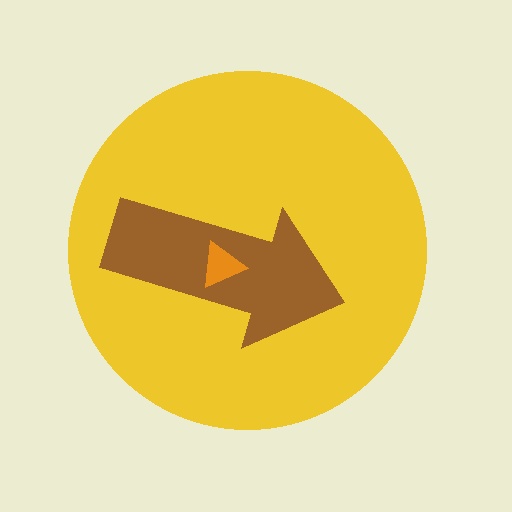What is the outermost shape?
The yellow circle.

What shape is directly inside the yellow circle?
The brown arrow.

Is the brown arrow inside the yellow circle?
Yes.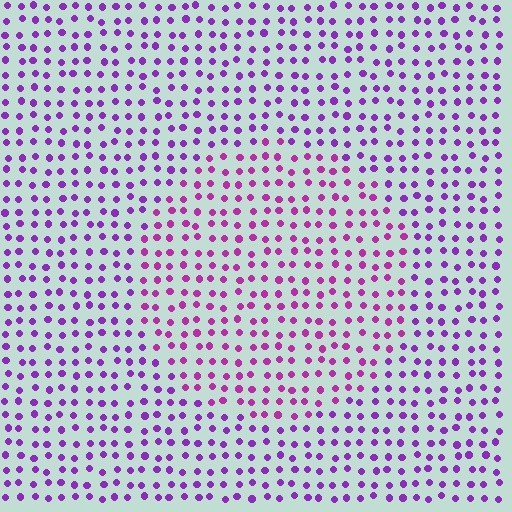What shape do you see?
I see a circle.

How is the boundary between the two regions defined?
The boundary is defined purely by a slight shift in hue (about 28 degrees). Spacing, size, and orientation are identical on both sides.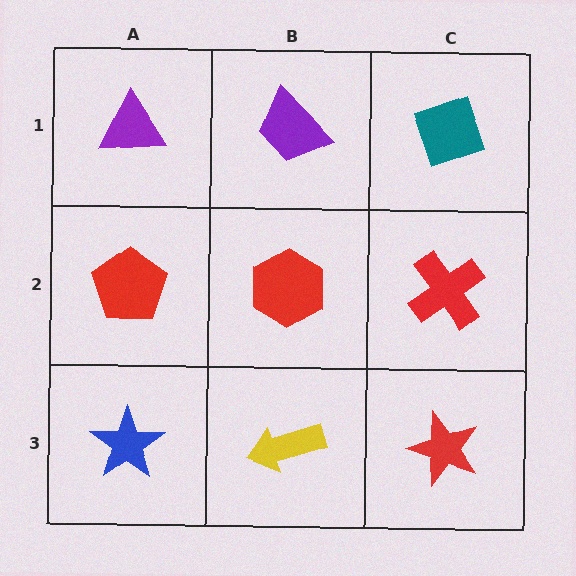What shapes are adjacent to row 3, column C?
A red cross (row 2, column C), a yellow arrow (row 3, column B).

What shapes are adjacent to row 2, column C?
A teal diamond (row 1, column C), a red star (row 3, column C), a red hexagon (row 2, column B).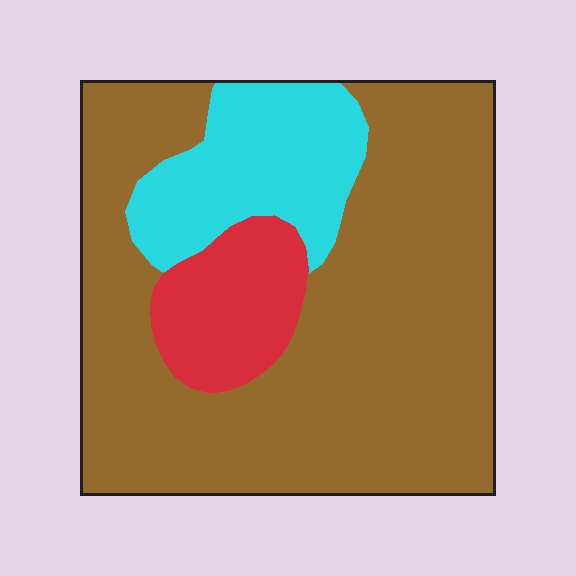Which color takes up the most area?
Brown, at roughly 70%.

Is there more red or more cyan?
Cyan.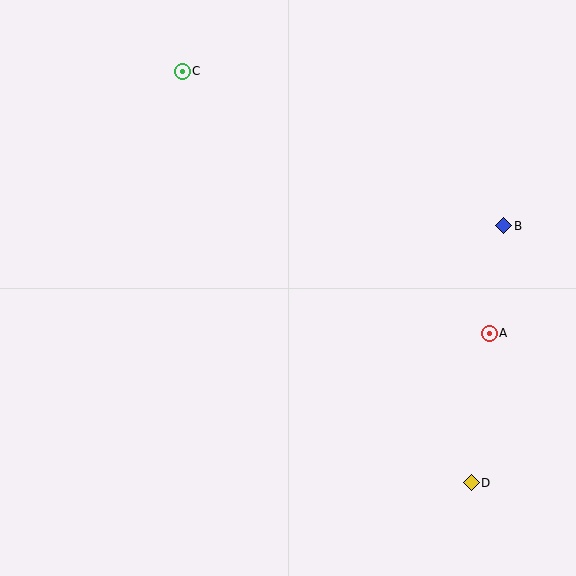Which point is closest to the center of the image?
Point A at (489, 333) is closest to the center.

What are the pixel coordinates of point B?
Point B is at (504, 226).